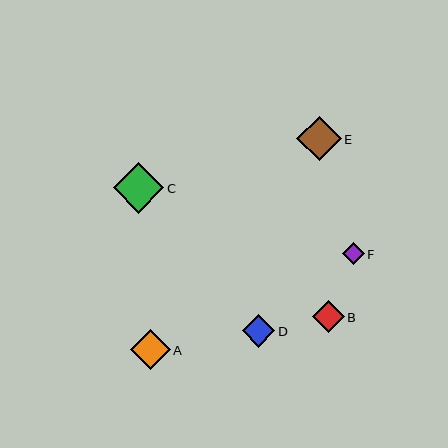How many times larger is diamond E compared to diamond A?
Diamond E is approximately 1.1 times the size of diamond A.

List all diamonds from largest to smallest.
From largest to smallest: C, E, A, D, B, F.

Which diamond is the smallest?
Diamond F is the smallest with a size of approximately 22 pixels.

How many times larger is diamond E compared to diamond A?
Diamond E is approximately 1.1 times the size of diamond A.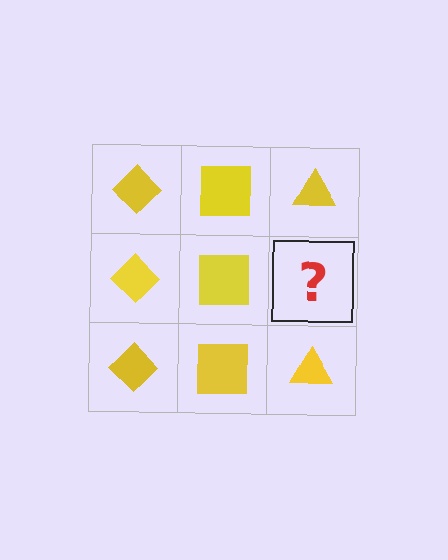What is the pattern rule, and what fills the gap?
The rule is that each column has a consistent shape. The gap should be filled with a yellow triangle.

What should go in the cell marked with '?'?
The missing cell should contain a yellow triangle.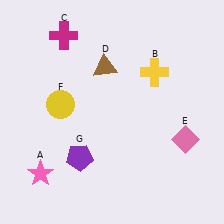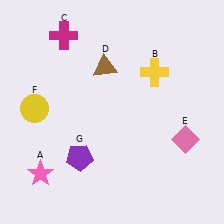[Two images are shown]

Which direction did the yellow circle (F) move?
The yellow circle (F) moved left.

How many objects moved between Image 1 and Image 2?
1 object moved between the two images.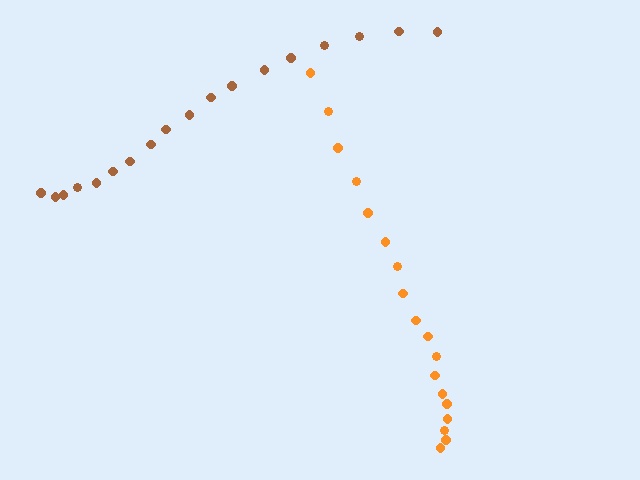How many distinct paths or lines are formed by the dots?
There are 2 distinct paths.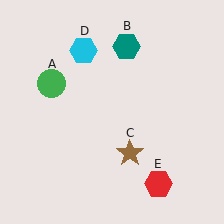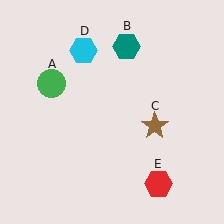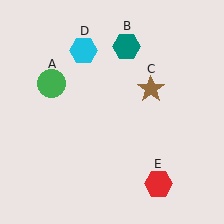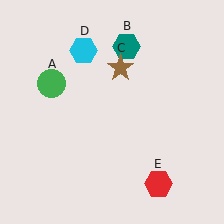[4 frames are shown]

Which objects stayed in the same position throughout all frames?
Green circle (object A) and teal hexagon (object B) and cyan hexagon (object D) and red hexagon (object E) remained stationary.